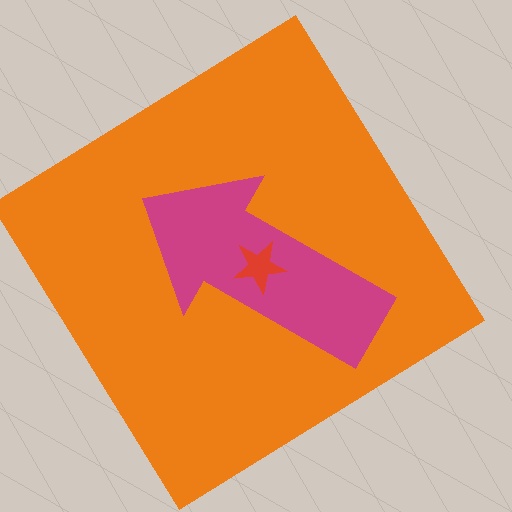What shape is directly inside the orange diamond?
The magenta arrow.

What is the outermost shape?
The orange diamond.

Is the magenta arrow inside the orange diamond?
Yes.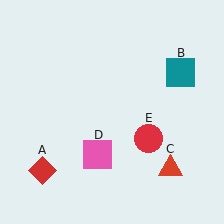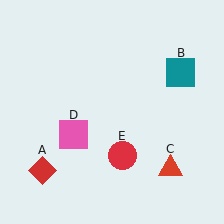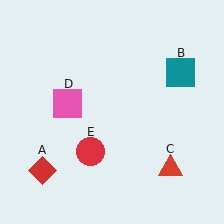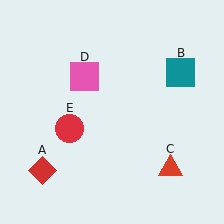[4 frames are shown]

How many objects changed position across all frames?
2 objects changed position: pink square (object D), red circle (object E).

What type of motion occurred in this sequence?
The pink square (object D), red circle (object E) rotated clockwise around the center of the scene.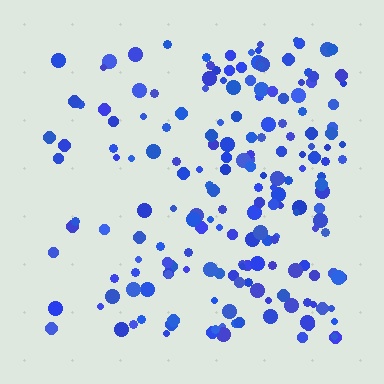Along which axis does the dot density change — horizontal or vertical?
Horizontal.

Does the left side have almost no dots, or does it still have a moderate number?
Still a moderate number, just noticeably fewer than the right.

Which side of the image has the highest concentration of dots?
The right.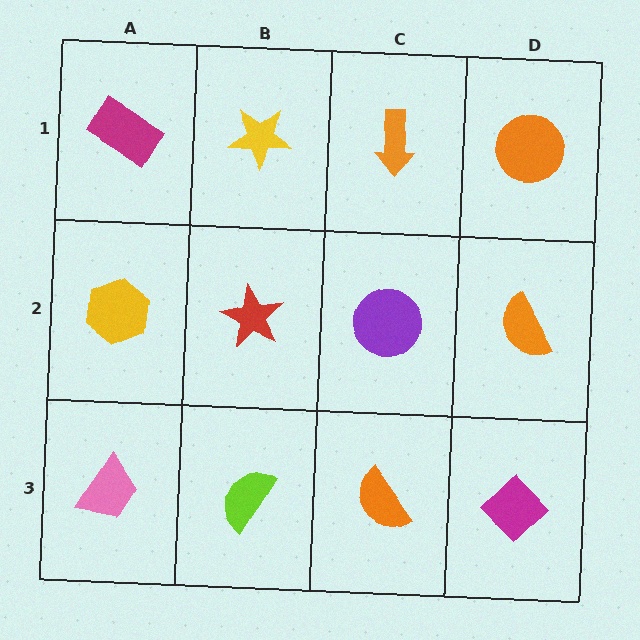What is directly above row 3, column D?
An orange semicircle.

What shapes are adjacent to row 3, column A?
A yellow hexagon (row 2, column A), a lime semicircle (row 3, column B).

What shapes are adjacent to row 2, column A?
A magenta rectangle (row 1, column A), a pink trapezoid (row 3, column A), a red star (row 2, column B).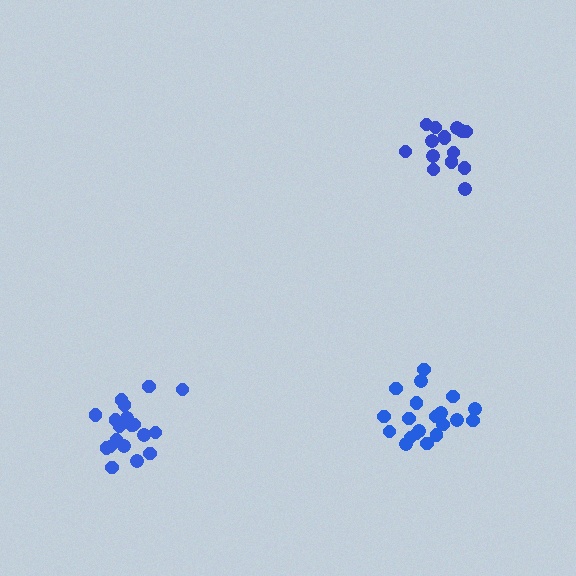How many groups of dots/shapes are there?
There are 3 groups.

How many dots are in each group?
Group 1: 19 dots, Group 2: 15 dots, Group 3: 20 dots (54 total).